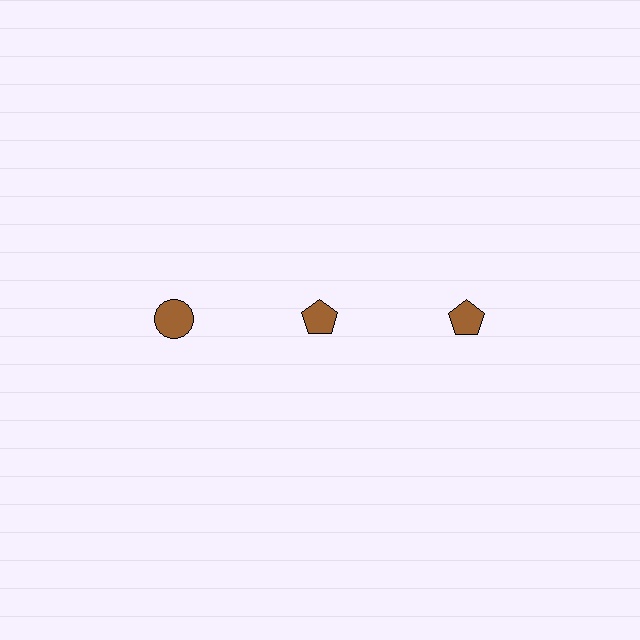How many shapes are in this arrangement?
There are 3 shapes arranged in a grid pattern.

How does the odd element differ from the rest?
It has a different shape: circle instead of pentagon.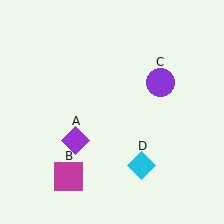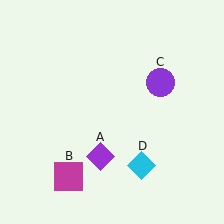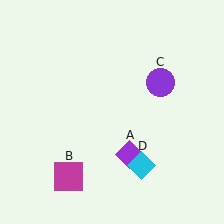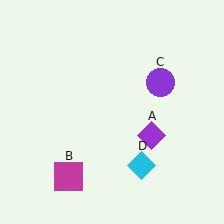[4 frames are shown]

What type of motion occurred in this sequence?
The purple diamond (object A) rotated counterclockwise around the center of the scene.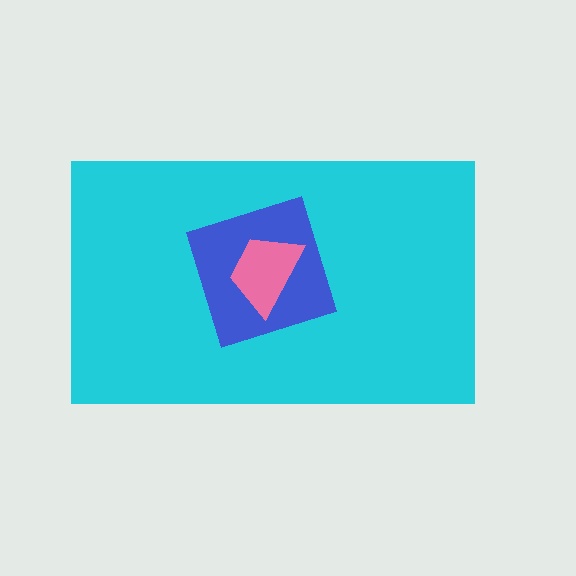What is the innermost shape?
The pink trapezoid.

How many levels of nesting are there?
3.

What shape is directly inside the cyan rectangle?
The blue diamond.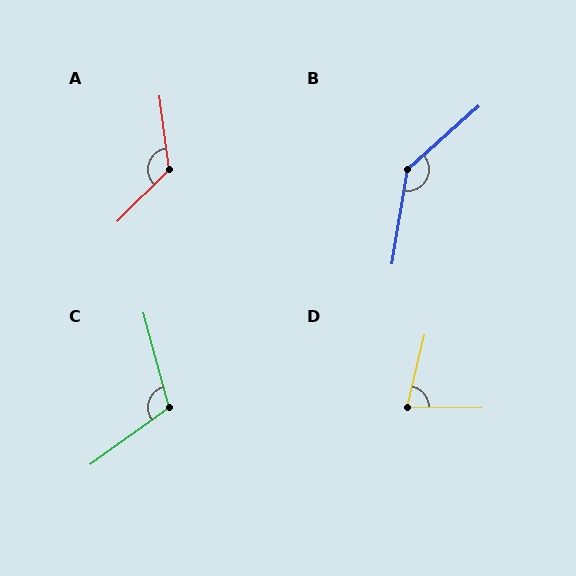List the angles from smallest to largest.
D (76°), C (111°), A (128°), B (141°).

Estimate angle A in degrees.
Approximately 128 degrees.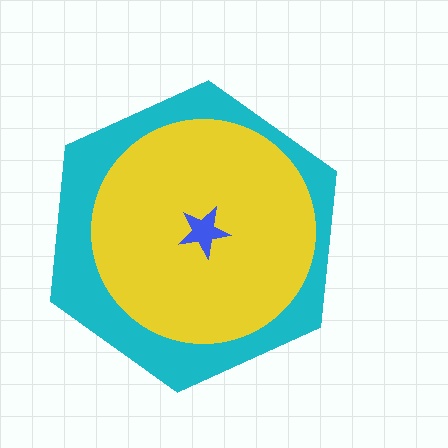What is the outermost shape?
The cyan hexagon.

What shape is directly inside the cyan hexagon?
The yellow circle.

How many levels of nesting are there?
3.